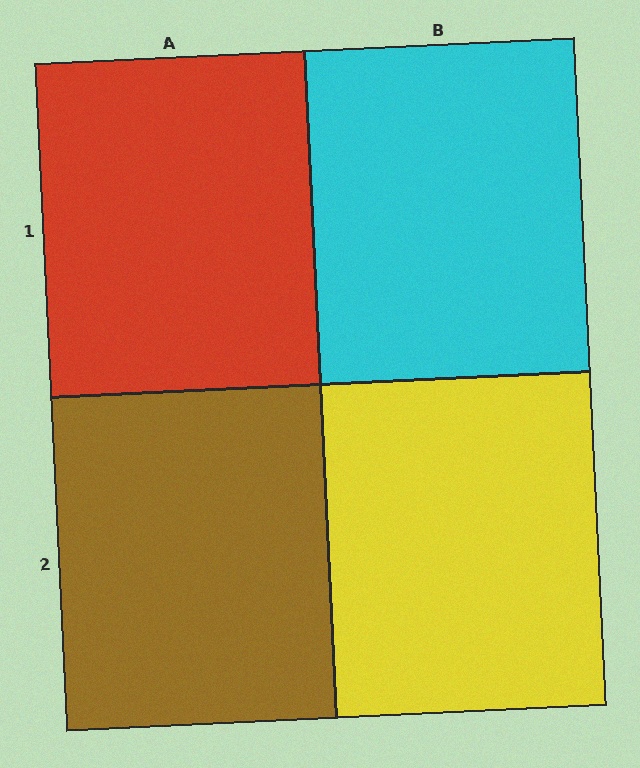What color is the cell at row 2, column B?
Yellow.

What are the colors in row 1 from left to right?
Red, cyan.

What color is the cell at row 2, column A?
Brown.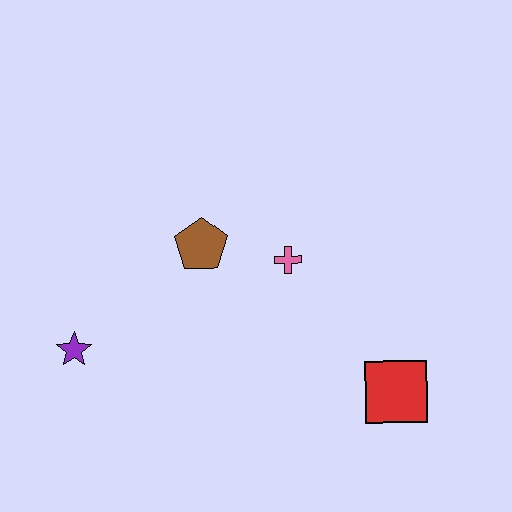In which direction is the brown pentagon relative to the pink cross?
The brown pentagon is to the left of the pink cross.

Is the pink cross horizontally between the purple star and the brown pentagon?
No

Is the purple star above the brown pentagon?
No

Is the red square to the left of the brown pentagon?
No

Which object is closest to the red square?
The pink cross is closest to the red square.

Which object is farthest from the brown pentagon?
The red square is farthest from the brown pentagon.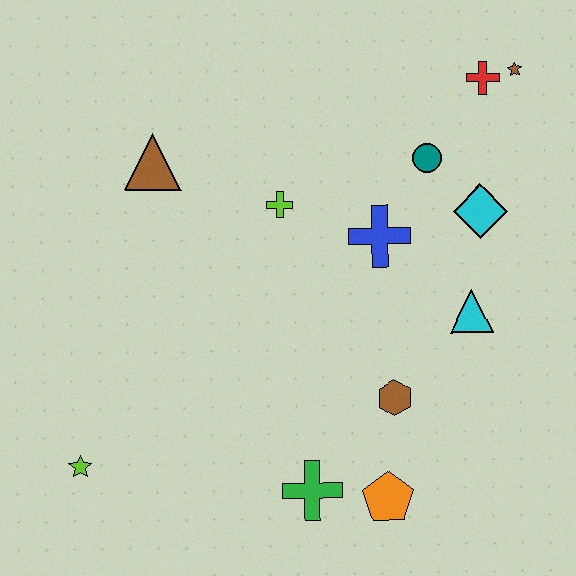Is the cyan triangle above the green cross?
Yes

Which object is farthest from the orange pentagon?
The brown star is farthest from the orange pentagon.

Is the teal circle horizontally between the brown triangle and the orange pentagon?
No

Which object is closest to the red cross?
The brown star is closest to the red cross.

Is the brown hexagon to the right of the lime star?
Yes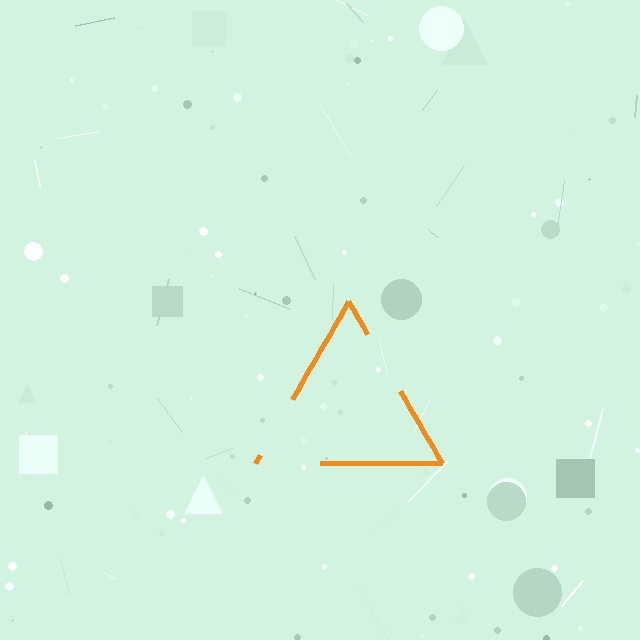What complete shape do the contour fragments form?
The contour fragments form a triangle.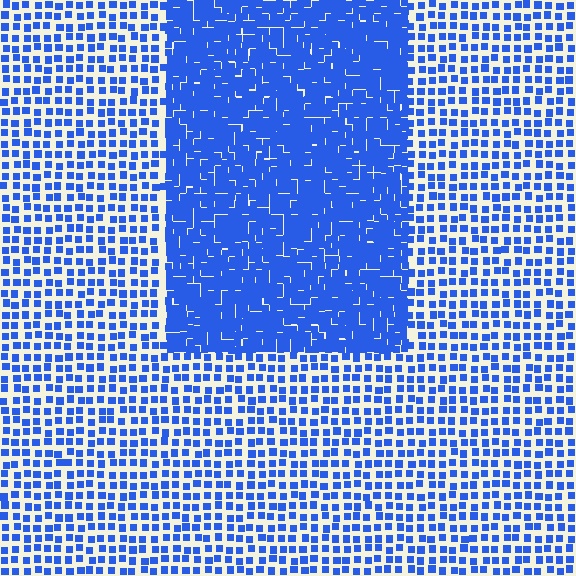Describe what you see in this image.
The image contains small blue elements arranged at two different densities. A rectangle-shaped region is visible where the elements are more densely packed than the surrounding area.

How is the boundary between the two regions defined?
The boundary is defined by a change in element density (approximately 2.4x ratio). All elements are the same color, size, and shape.